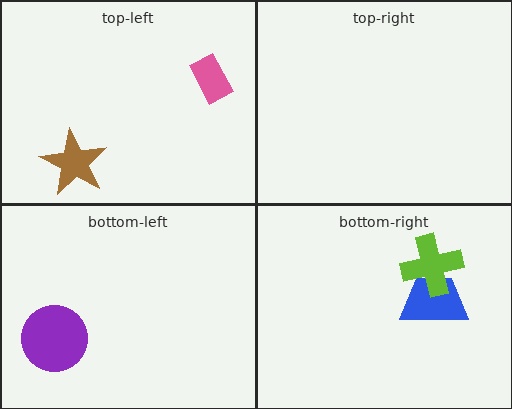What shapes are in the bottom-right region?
The blue trapezoid, the lime cross.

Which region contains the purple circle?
The bottom-left region.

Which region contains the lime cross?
The bottom-right region.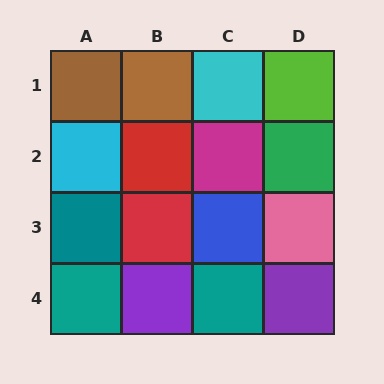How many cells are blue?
1 cell is blue.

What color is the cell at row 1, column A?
Brown.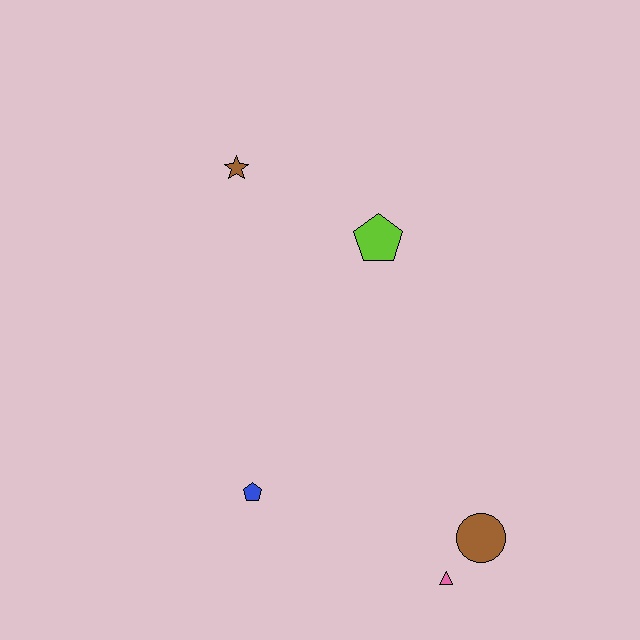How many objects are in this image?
There are 5 objects.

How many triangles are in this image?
There is 1 triangle.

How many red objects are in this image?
There are no red objects.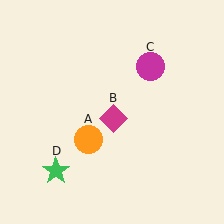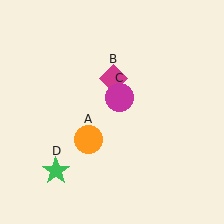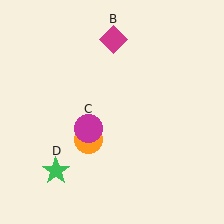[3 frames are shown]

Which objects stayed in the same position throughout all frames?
Orange circle (object A) and green star (object D) remained stationary.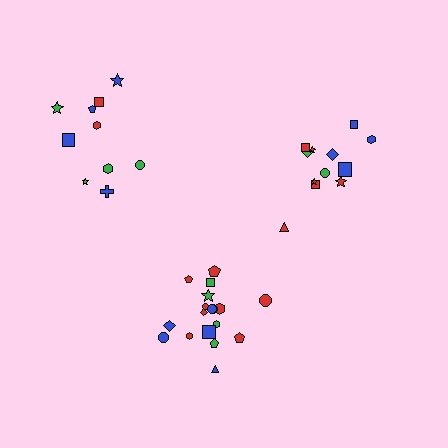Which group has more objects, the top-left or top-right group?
The top-right group.